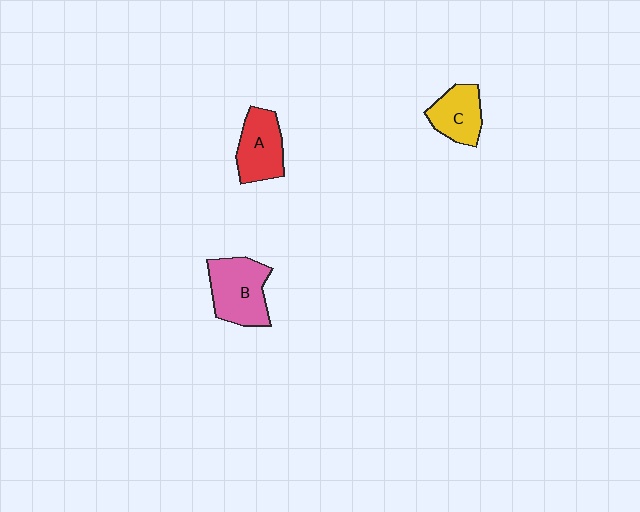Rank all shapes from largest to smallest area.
From largest to smallest: B (pink), A (red), C (yellow).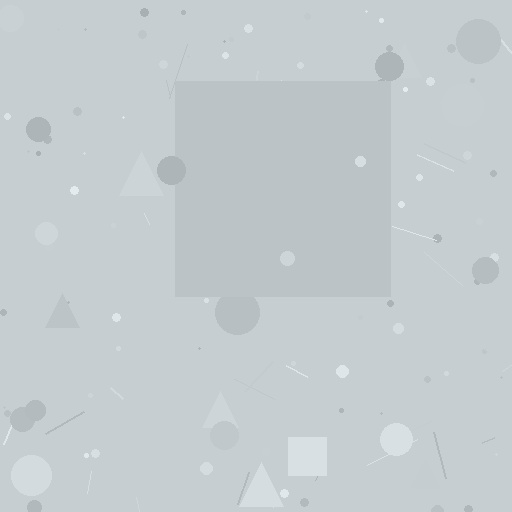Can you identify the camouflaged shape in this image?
The camouflaged shape is a square.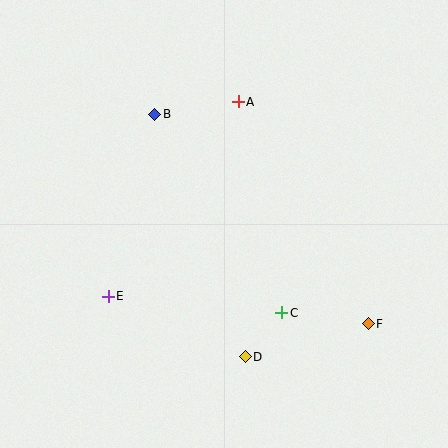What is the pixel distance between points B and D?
The distance between B and D is 259 pixels.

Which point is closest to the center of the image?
Point C at (282, 313) is closest to the center.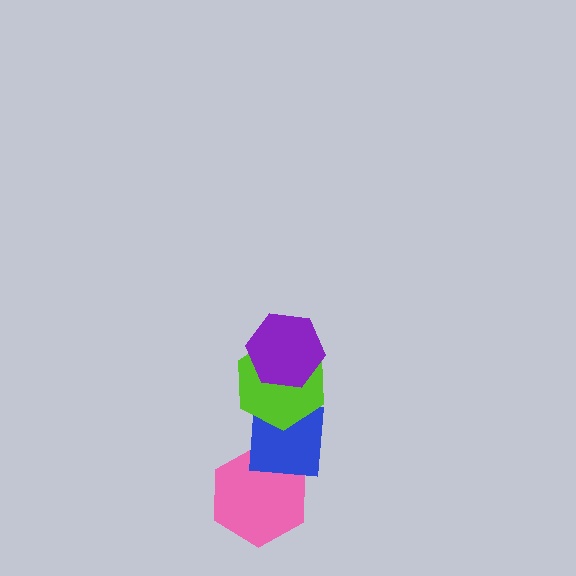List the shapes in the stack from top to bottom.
From top to bottom: the purple hexagon, the lime hexagon, the blue square, the pink hexagon.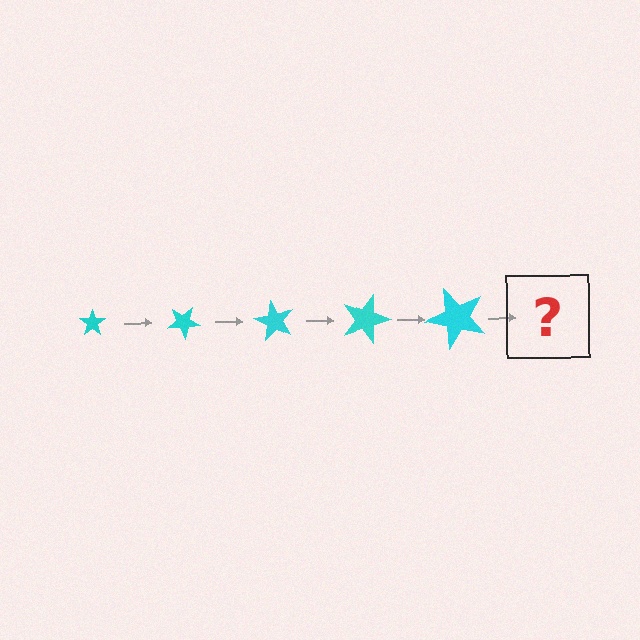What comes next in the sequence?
The next element should be a star, larger than the previous one and rotated 150 degrees from the start.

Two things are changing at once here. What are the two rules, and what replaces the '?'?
The two rules are that the star grows larger each step and it rotates 30 degrees each step. The '?' should be a star, larger than the previous one and rotated 150 degrees from the start.